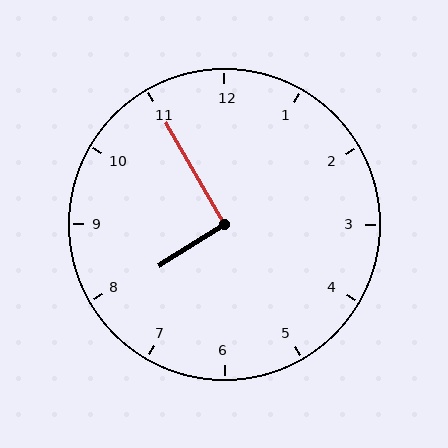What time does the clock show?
7:55.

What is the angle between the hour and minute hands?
Approximately 92 degrees.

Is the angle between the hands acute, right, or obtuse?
It is right.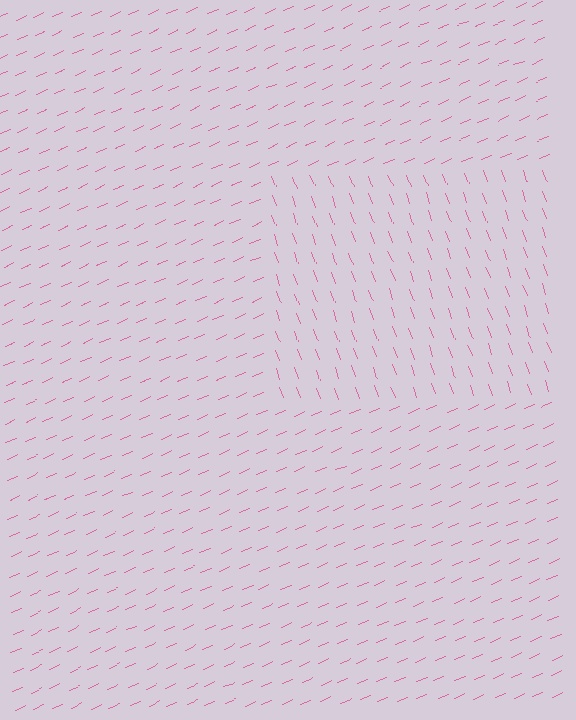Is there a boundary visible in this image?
Yes, there is a texture boundary formed by a change in line orientation.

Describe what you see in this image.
The image is filled with small pink line segments. A rectangle region in the image has lines oriented differently from the surrounding lines, creating a visible texture boundary.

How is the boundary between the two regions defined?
The boundary is defined purely by a change in line orientation (approximately 87 degrees difference). All lines are the same color and thickness.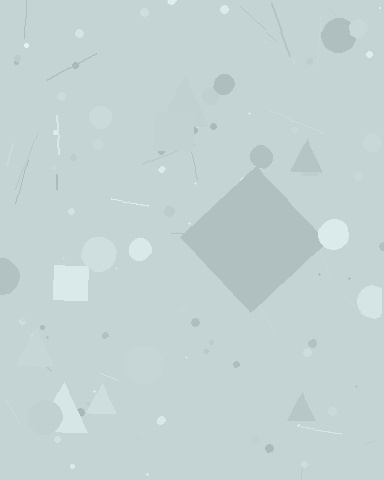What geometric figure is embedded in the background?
A diamond is embedded in the background.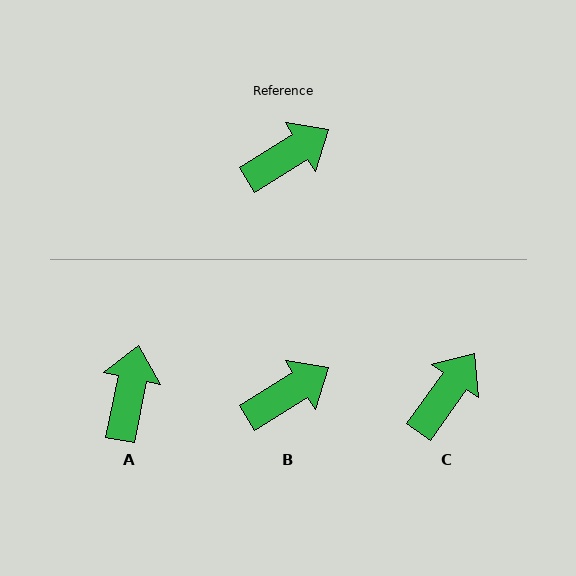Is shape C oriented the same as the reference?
No, it is off by about 23 degrees.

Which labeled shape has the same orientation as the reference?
B.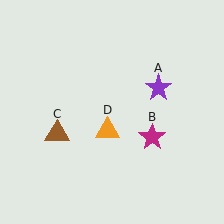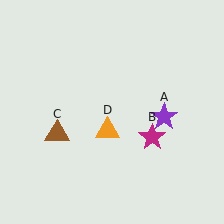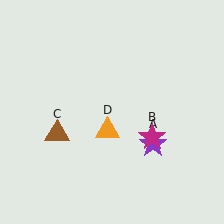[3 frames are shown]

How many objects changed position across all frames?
1 object changed position: purple star (object A).